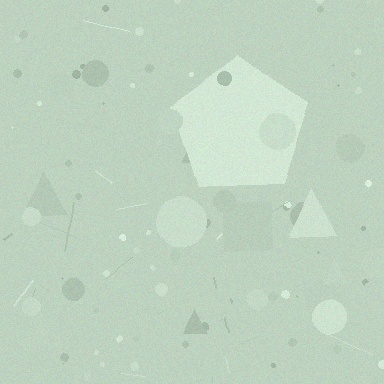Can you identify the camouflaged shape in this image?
The camouflaged shape is a pentagon.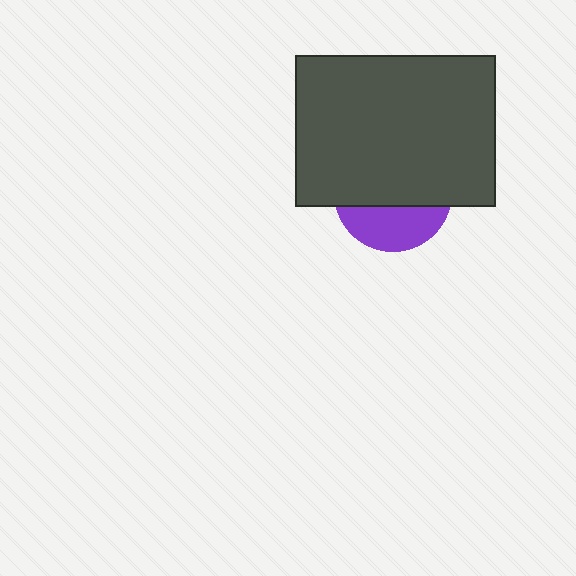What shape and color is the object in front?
The object in front is a dark gray rectangle.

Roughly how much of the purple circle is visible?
A small part of it is visible (roughly 34%).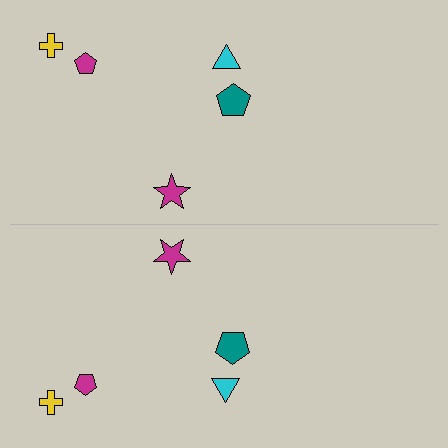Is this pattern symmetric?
Yes, this pattern has bilateral (reflection) symmetry.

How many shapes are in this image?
There are 10 shapes in this image.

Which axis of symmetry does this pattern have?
The pattern has a horizontal axis of symmetry running through the center of the image.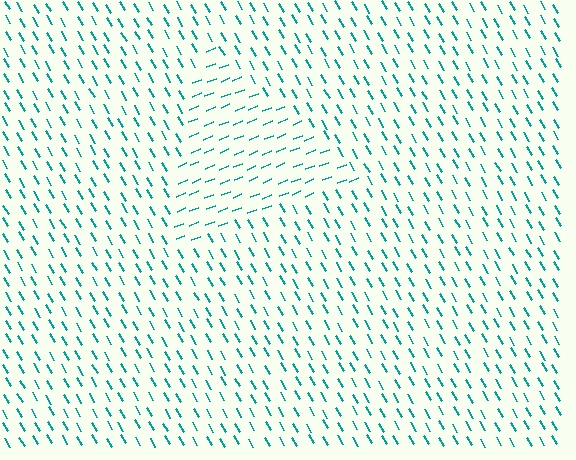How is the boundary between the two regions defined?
The boundary is defined purely by a change in line orientation (approximately 82 degrees difference). All lines are the same color and thickness.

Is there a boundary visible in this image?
Yes, there is a texture boundary formed by a change in line orientation.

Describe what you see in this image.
The image is filled with small teal line segments. A triangle region in the image has lines oriented differently from the surrounding lines, creating a visible texture boundary.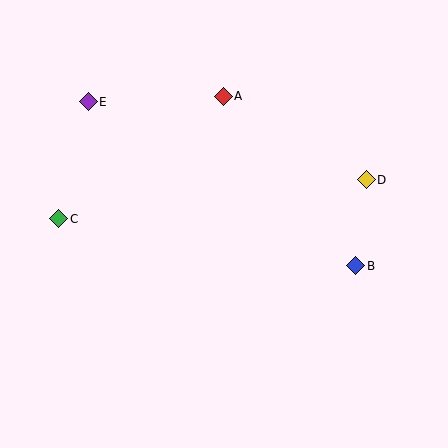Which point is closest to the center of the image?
Point A at (223, 96) is closest to the center.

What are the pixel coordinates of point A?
Point A is at (223, 96).